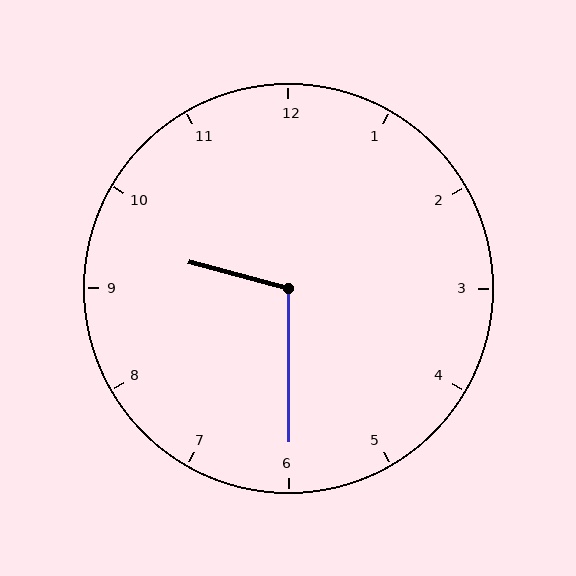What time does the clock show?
9:30.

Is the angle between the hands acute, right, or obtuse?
It is obtuse.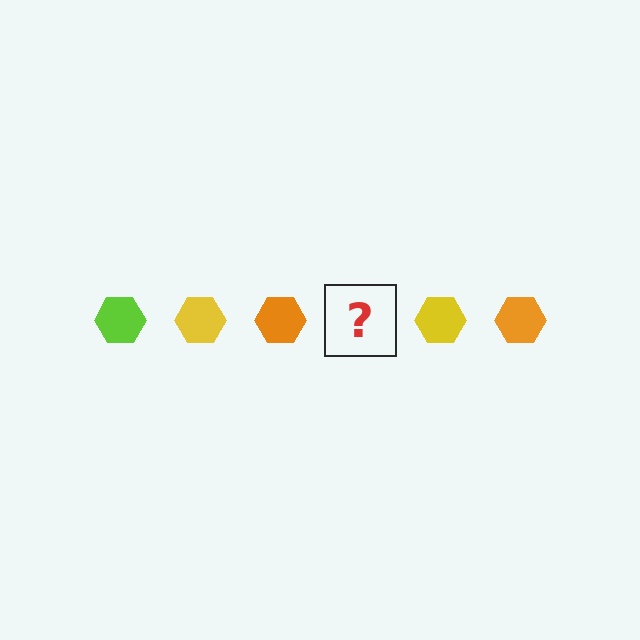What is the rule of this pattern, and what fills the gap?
The rule is that the pattern cycles through lime, yellow, orange hexagons. The gap should be filled with a lime hexagon.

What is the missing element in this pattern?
The missing element is a lime hexagon.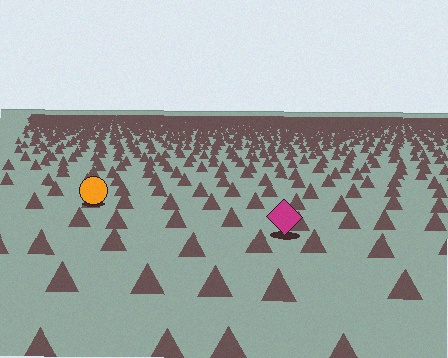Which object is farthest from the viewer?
The orange circle is farthest from the viewer. It appears smaller and the ground texture around it is denser.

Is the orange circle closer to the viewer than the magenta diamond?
No. The magenta diamond is closer — you can tell from the texture gradient: the ground texture is coarser near it.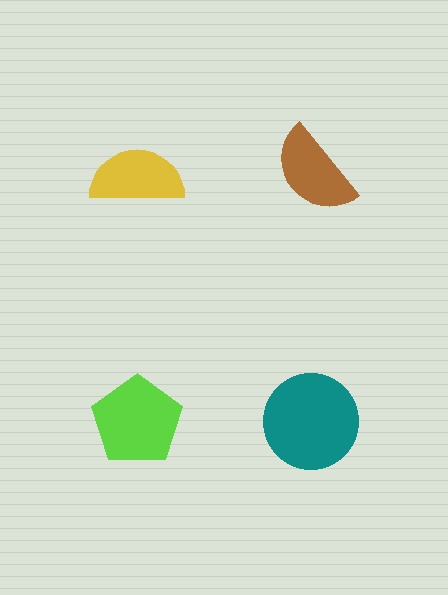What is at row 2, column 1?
A lime pentagon.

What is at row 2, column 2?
A teal circle.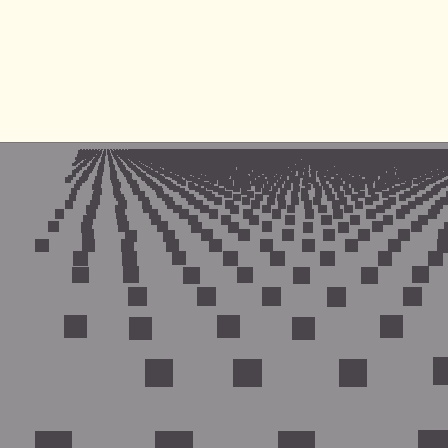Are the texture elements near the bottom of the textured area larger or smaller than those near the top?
Larger. Near the bottom, elements are closer to the viewer and appear at a bigger on-screen size.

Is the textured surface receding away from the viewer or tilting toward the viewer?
The surface is receding away from the viewer. Texture elements get smaller and denser toward the top.